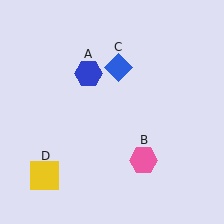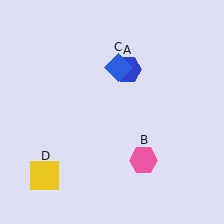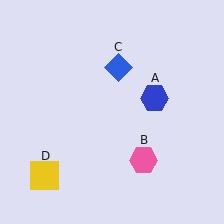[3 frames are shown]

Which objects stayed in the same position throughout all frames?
Pink hexagon (object B) and blue diamond (object C) and yellow square (object D) remained stationary.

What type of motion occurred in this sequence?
The blue hexagon (object A) rotated clockwise around the center of the scene.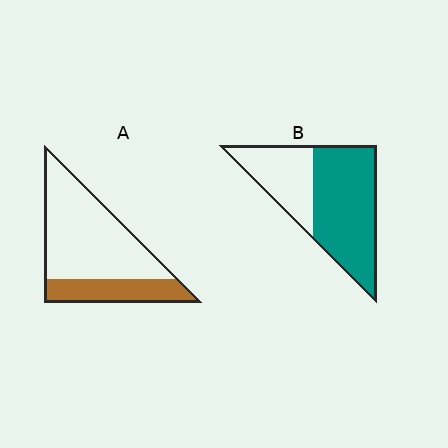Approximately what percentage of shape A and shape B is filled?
A is approximately 30% and B is approximately 65%.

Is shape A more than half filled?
No.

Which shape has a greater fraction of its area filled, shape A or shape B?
Shape B.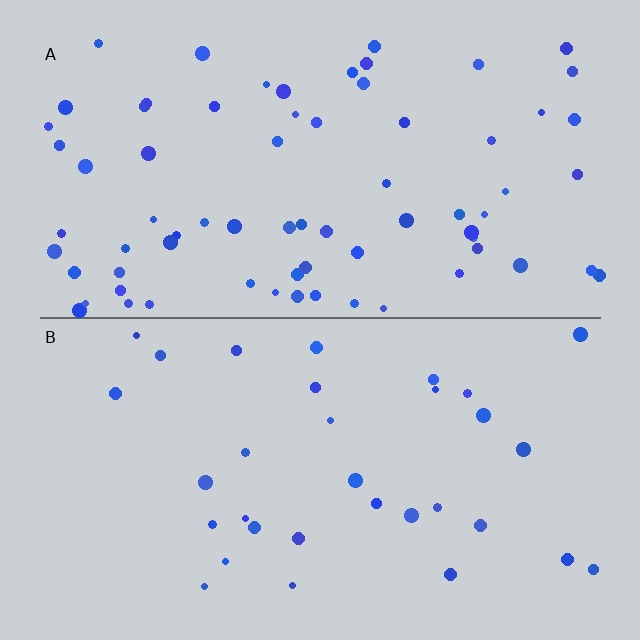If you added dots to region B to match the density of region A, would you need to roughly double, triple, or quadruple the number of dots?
Approximately double.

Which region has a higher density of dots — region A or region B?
A (the top).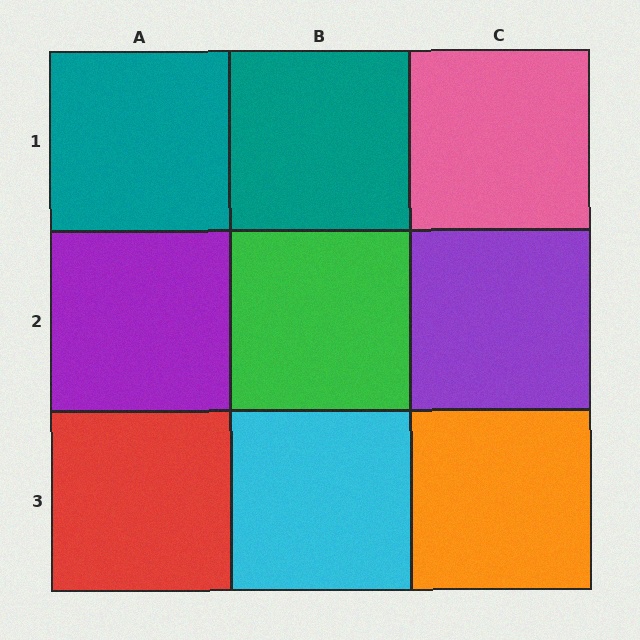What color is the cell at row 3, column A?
Red.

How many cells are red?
1 cell is red.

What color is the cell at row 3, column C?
Orange.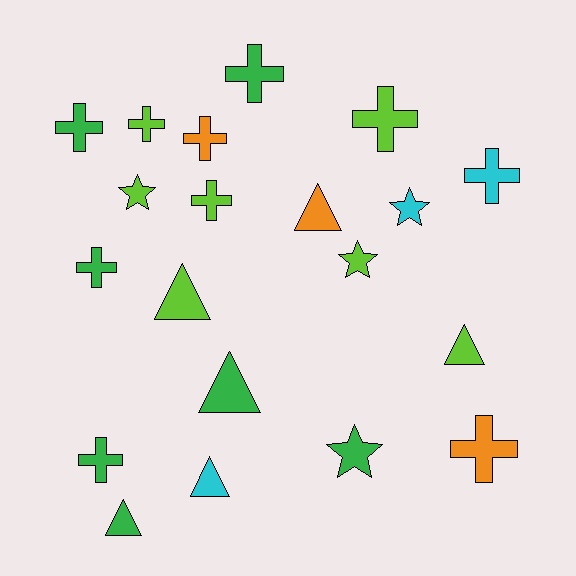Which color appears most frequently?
Lime, with 7 objects.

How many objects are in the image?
There are 20 objects.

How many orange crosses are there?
There are 2 orange crosses.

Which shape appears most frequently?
Cross, with 10 objects.